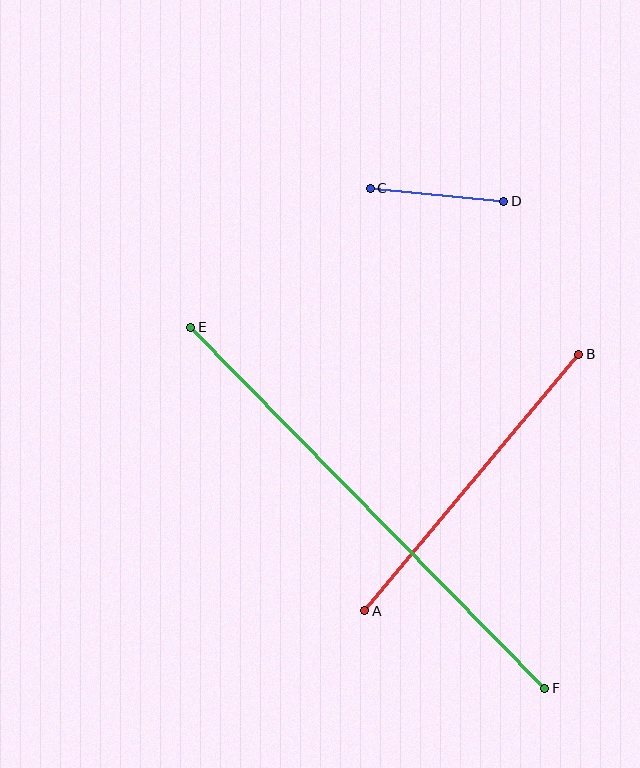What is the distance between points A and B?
The distance is approximately 334 pixels.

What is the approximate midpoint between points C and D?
The midpoint is at approximately (437, 195) pixels.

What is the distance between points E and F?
The distance is approximately 505 pixels.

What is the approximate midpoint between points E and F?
The midpoint is at approximately (368, 508) pixels.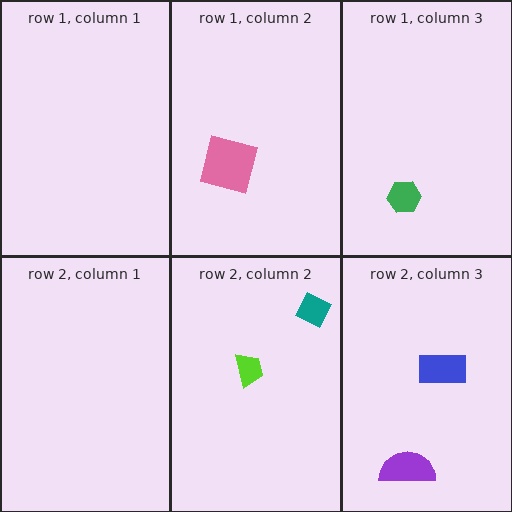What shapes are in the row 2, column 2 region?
The lime trapezoid, the teal diamond.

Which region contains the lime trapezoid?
The row 2, column 2 region.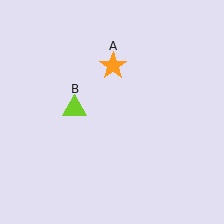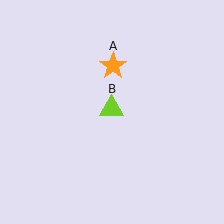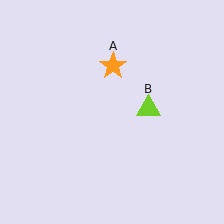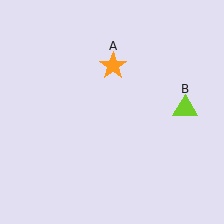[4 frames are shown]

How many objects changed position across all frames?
1 object changed position: lime triangle (object B).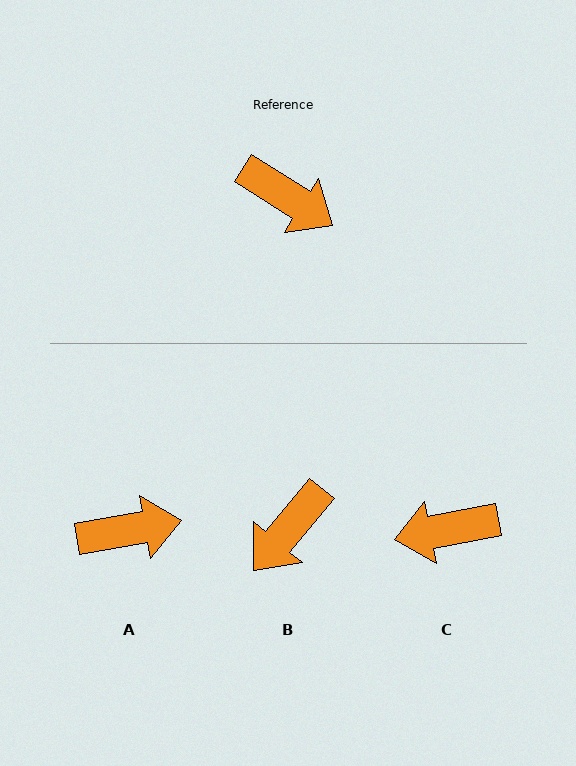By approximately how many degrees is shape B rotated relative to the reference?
Approximately 97 degrees clockwise.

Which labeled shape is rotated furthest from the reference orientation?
C, about 136 degrees away.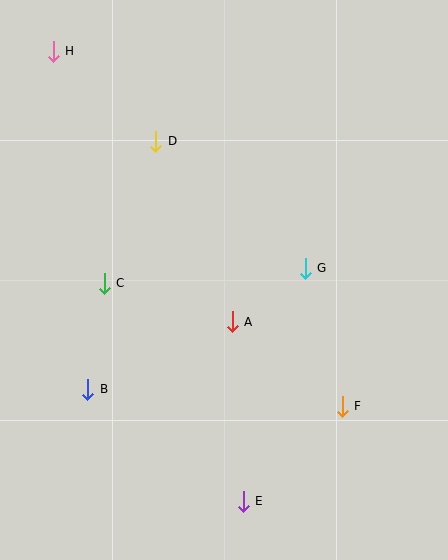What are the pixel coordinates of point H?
Point H is at (53, 51).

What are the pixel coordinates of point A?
Point A is at (232, 322).